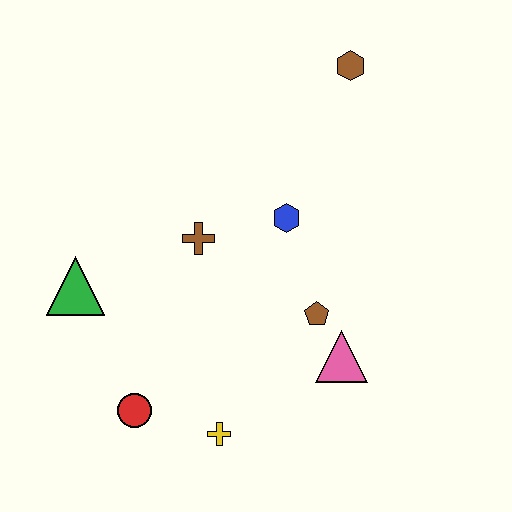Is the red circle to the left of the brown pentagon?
Yes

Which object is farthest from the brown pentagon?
The brown hexagon is farthest from the brown pentagon.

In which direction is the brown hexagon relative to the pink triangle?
The brown hexagon is above the pink triangle.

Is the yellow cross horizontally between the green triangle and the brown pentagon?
Yes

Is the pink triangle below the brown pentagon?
Yes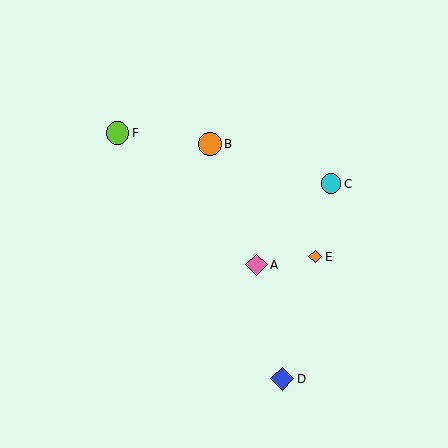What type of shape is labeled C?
Shape C is a cyan circle.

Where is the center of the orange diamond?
The center of the orange diamond is at (315, 257).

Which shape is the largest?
The blue diamond (labeled D) is the largest.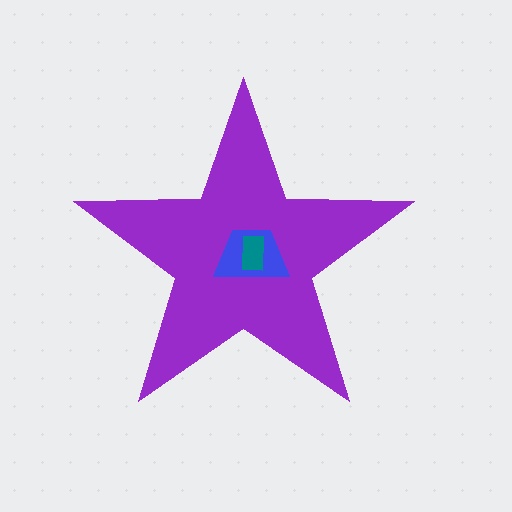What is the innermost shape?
The teal rectangle.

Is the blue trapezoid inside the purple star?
Yes.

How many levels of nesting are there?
3.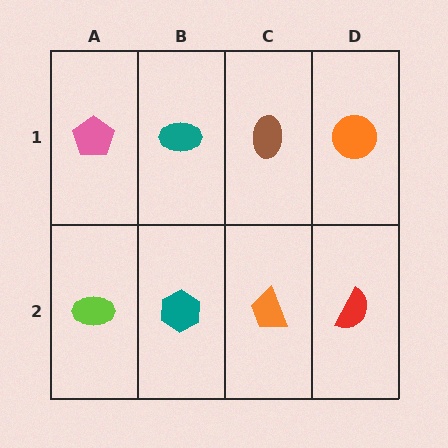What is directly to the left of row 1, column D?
A brown ellipse.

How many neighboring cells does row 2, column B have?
3.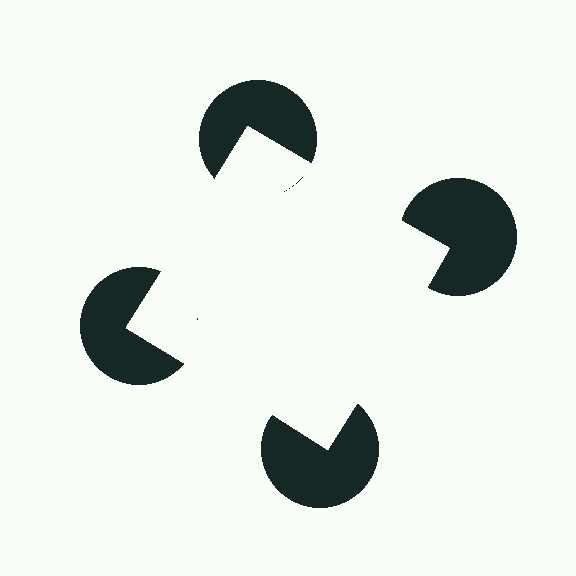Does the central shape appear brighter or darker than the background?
It typically appears slightly brighter than the background, even though no actual brightness change is drawn.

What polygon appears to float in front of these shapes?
An illusory square — its edges are inferred from the aligned wedge cuts in the pac-man discs, not physically drawn.